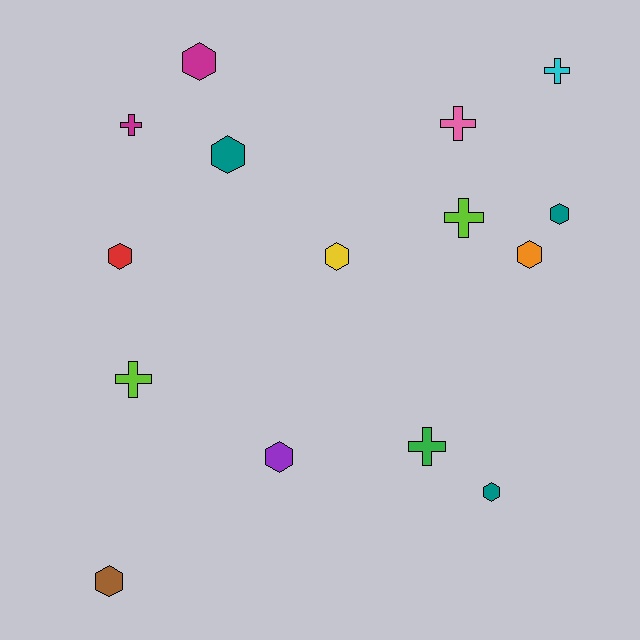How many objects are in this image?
There are 15 objects.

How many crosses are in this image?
There are 6 crosses.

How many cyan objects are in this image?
There is 1 cyan object.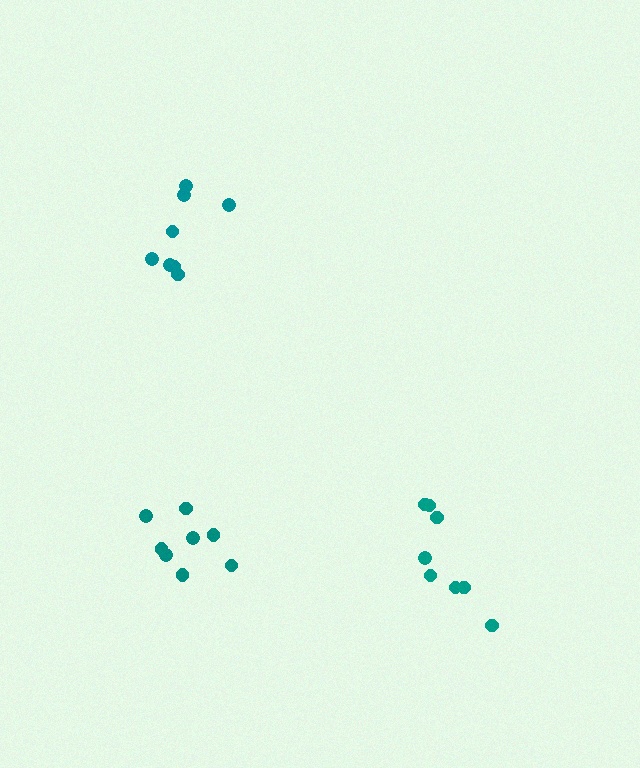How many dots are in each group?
Group 1: 8 dots, Group 2: 8 dots, Group 3: 8 dots (24 total).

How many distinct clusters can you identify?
There are 3 distinct clusters.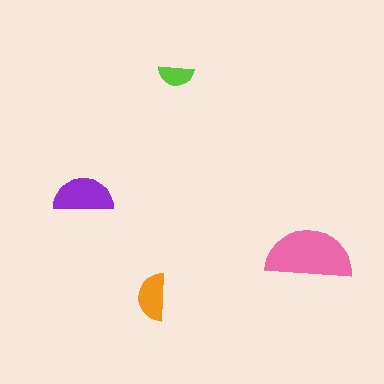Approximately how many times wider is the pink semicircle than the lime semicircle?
About 2.5 times wider.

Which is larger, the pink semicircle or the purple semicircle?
The pink one.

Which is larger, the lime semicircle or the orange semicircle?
The orange one.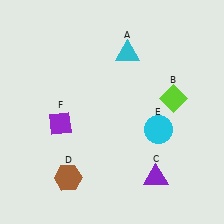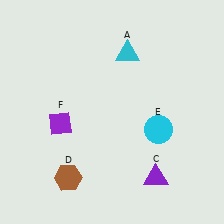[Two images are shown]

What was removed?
The lime diamond (B) was removed in Image 2.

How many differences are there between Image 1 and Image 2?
There is 1 difference between the two images.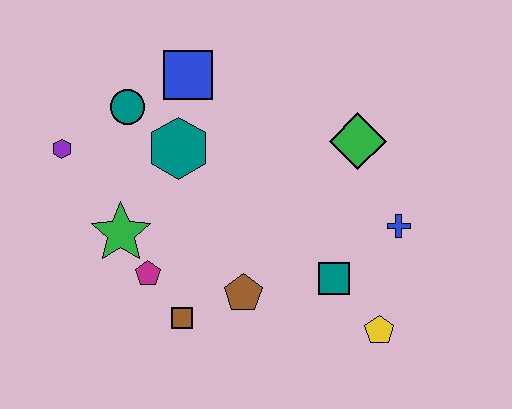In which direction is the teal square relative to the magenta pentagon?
The teal square is to the right of the magenta pentagon.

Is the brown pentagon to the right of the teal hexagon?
Yes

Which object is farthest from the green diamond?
The purple hexagon is farthest from the green diamond.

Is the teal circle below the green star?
No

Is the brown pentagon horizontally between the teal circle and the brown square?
No